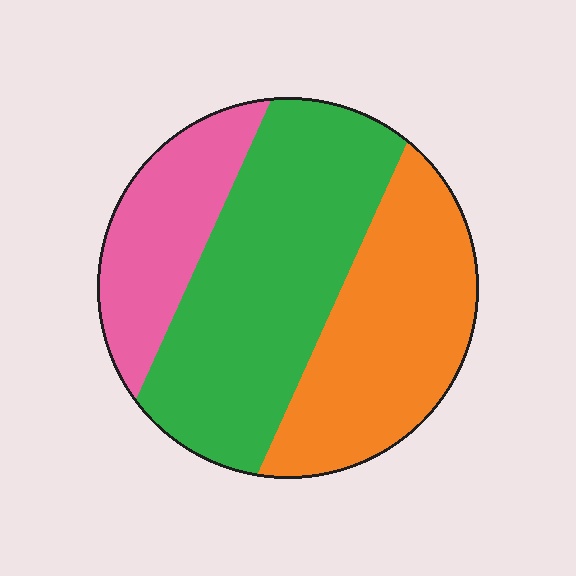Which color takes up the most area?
Green, at roughly 45%.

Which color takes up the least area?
Pink, at roughly 20%.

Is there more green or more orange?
Green.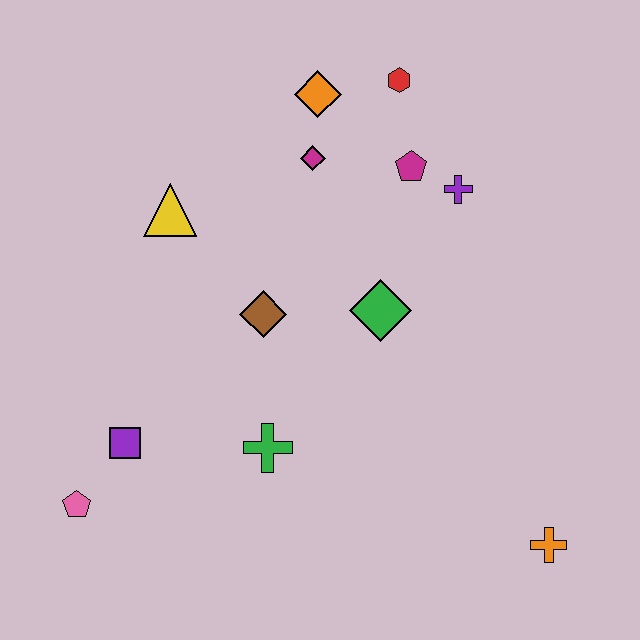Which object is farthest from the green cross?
The red hexagon is farthest from the green cross.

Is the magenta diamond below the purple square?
No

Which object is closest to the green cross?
The brown diamond is closest to the green cross.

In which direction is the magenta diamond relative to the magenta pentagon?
The magenta diamond is to the left of the magenta pentagon.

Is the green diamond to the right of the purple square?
Yes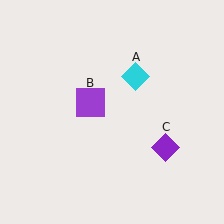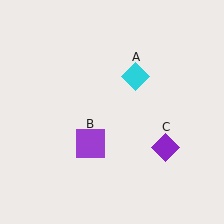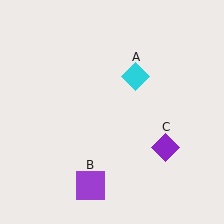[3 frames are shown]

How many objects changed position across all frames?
1 object changed position: purple square (object B).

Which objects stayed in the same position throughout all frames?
Cyan diamond (object A) and purple diamond (object C) remained stationary.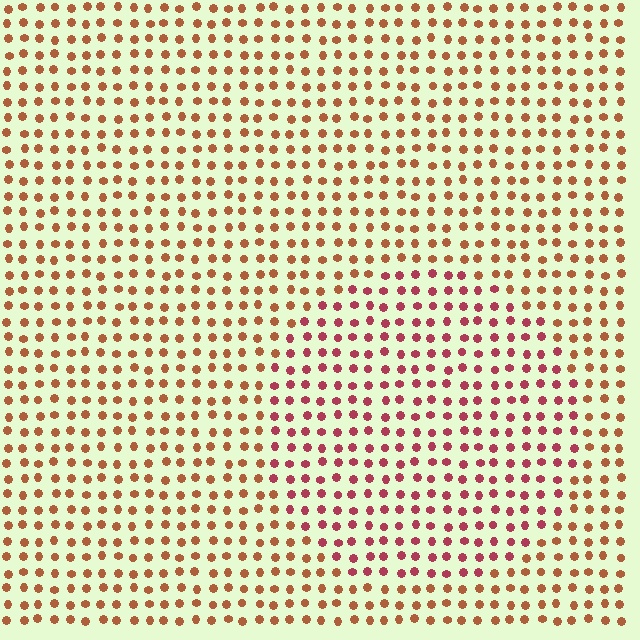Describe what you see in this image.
The image is filled with small brown elements in a uniform arrangement. A circle-shaped region is visible where the elements are tinted to a slightly different hue, forming a subtle color boundary.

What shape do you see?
I see a circle.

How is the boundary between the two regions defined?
The boundary is defined purely by a slight shift in hue (about 33 degrees). Spacing, size, and orientation are identical on both sides.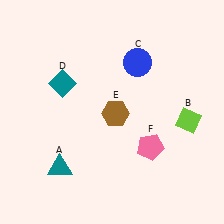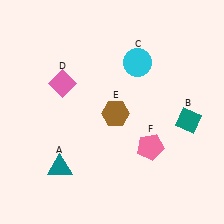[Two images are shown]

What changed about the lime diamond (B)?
In Image 1, B is lime. In Image 2, it changed to teal.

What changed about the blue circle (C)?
In Image 1, C is blue. In Image 2, it changed to cyan.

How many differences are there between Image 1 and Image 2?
There are 3 differences between the two images.